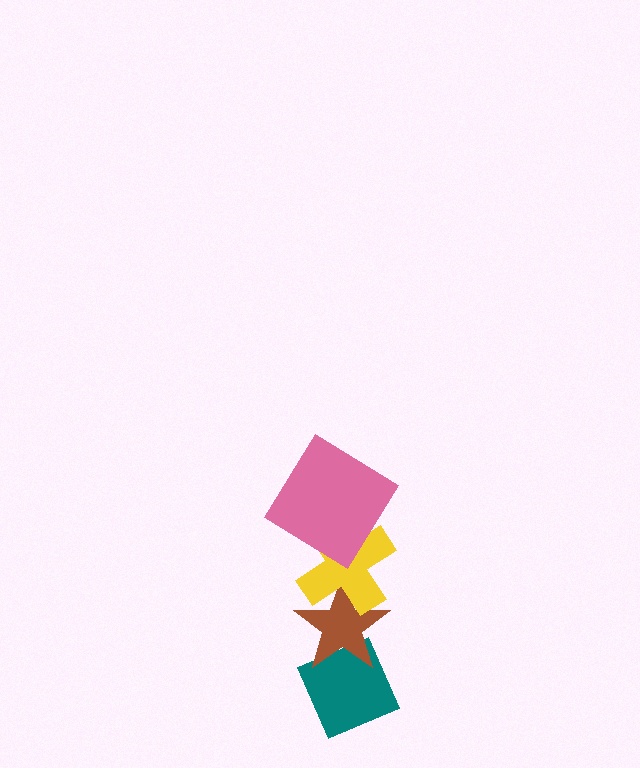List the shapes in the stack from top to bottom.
From top to bottom: the pink diamond, the yellow cross, the brown star, the teal diamond.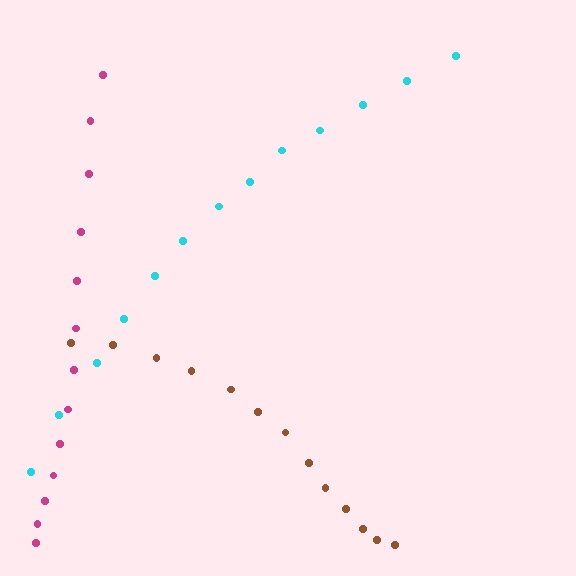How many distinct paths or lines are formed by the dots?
There are 3 distinct paths.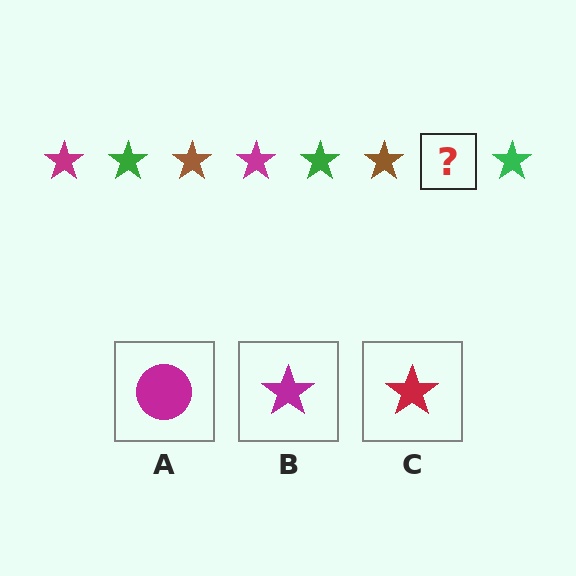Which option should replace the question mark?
Option B.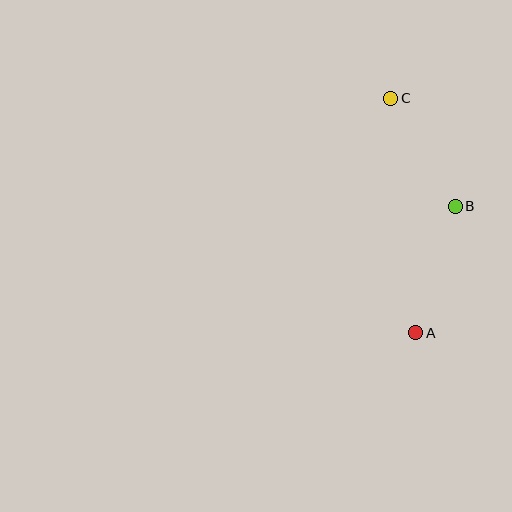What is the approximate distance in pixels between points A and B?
The distance between A and B is approximately 132 pixels.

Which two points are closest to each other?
Points B and C are closest to each other.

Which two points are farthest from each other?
Points A and C are farthest from each other.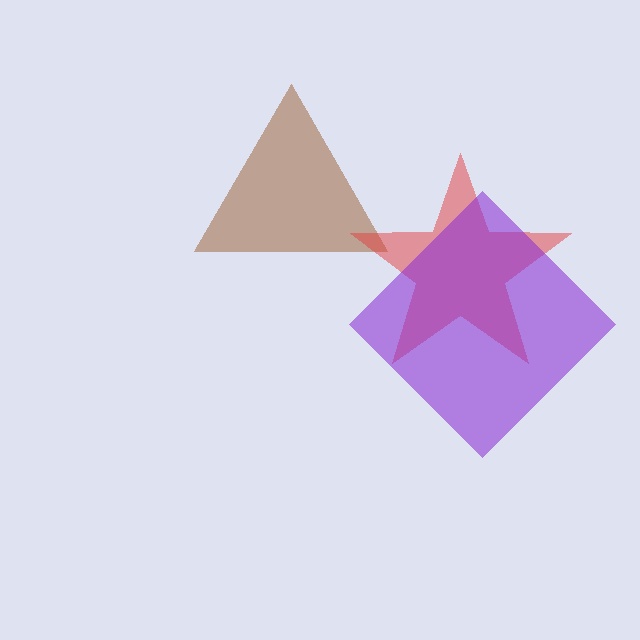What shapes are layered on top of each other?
The layered shapes are: a brown triangle, a red star, a purple diamond.